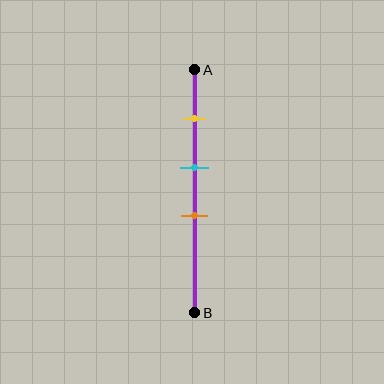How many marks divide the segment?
There are 3 marks dividing the segment.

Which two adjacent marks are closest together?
The cyan and orange marks are the closest adjacent pair.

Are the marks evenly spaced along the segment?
Yes, the marks are approximately evenly spaced.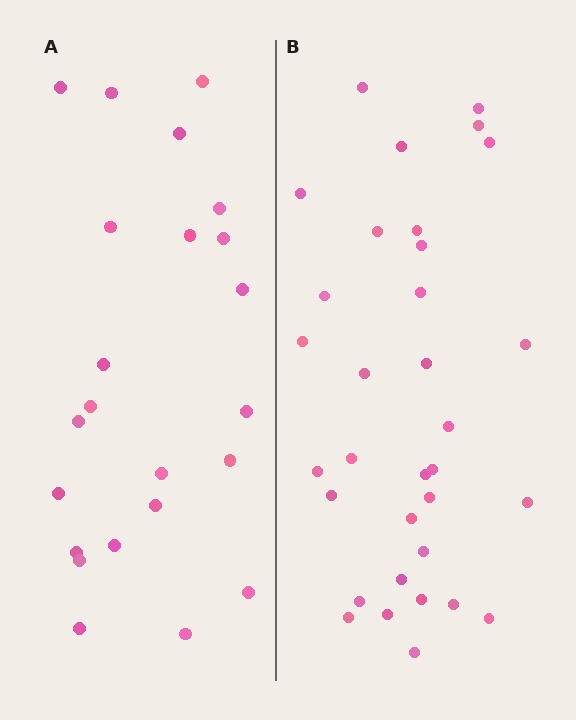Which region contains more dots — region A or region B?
Region B (the right region) has more dots.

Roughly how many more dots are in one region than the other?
Region B has roughly 10 or so more dots than region A.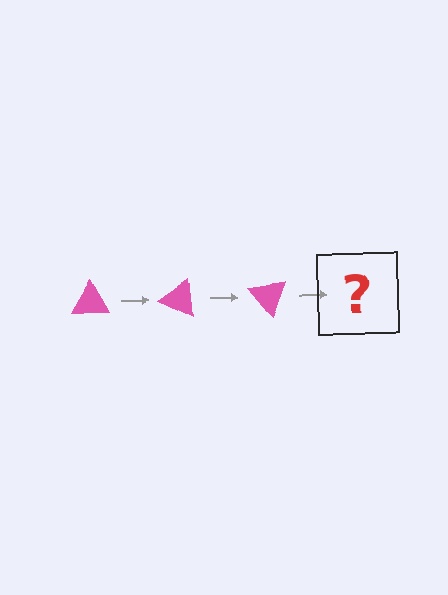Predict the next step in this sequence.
The next step is a pink triangle rotated 75 degrees.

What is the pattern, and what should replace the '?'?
The pattern is that the triangle rotates 25 degrees each step. The '?' should be a pink triangle rotated 75 degrees.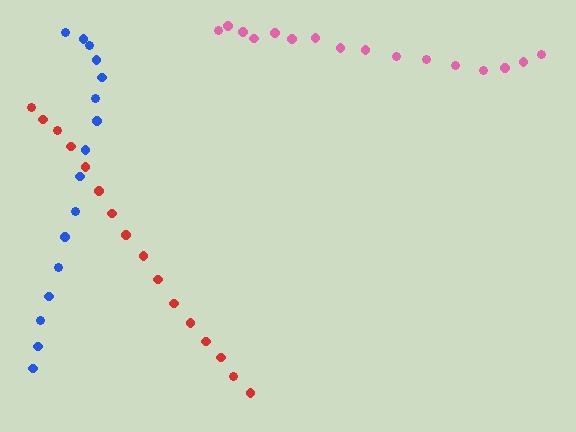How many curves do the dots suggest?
There are 3 distinct paths.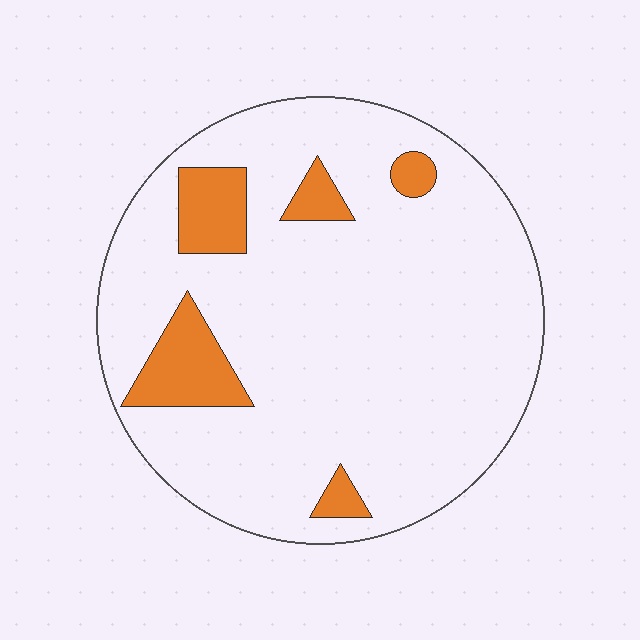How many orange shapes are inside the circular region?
5.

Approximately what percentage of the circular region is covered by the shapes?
Approximately 15%.